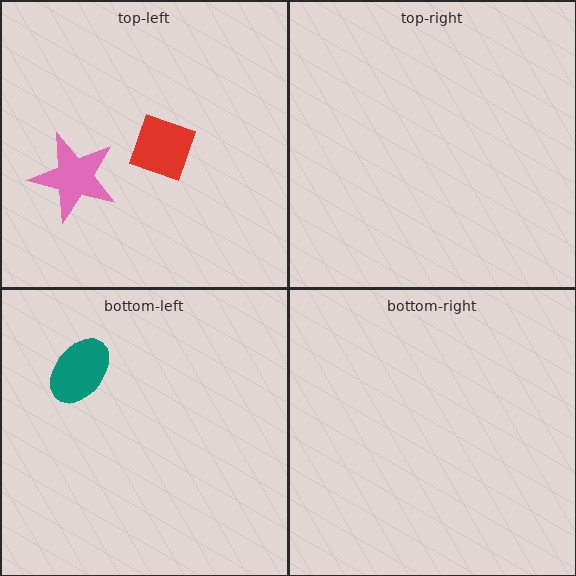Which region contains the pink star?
The top-left region.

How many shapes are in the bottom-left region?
1.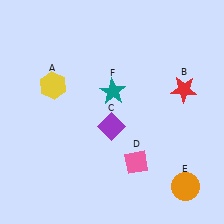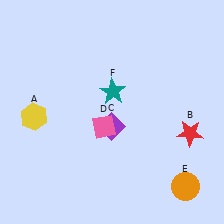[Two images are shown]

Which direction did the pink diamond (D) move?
The pink diamond (D) moved up.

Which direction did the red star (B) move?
The red star (B) moved down.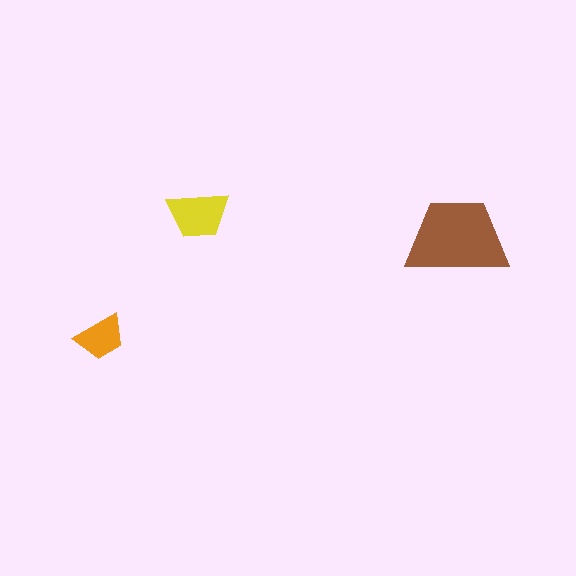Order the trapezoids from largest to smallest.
the brown one, the yellow one, the orange one.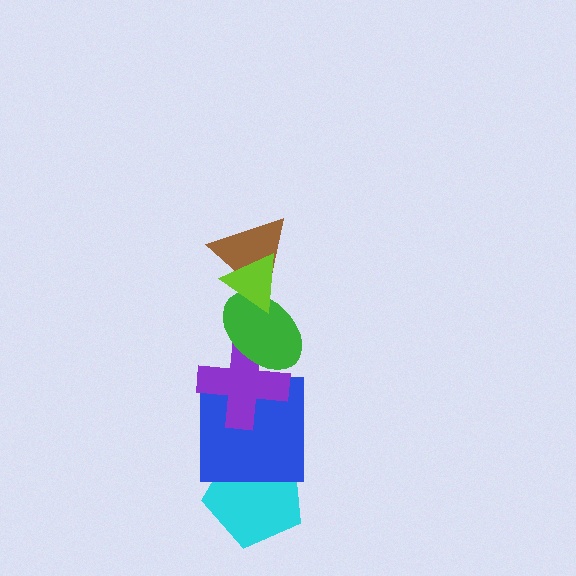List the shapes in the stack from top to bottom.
From top to bottom: the lime triangle, the brown triangle, the green ellipse, the purple cross, the blue square, the cyan pentagon.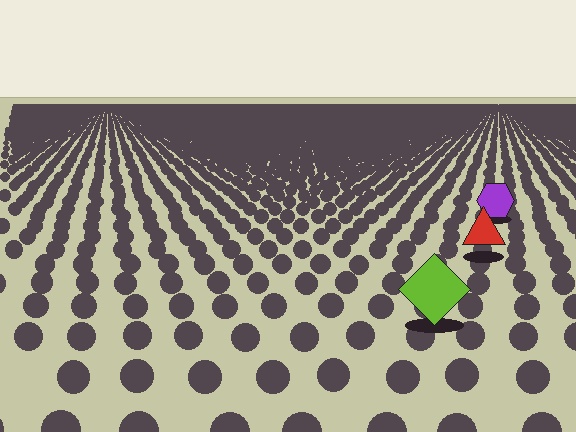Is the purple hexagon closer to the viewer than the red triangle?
No. The red triangle is closer — you can tell from the texture gradient: the ground texture is coarser near it.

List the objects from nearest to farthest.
From nearest to farthest: the lime diamond, the red triangle, the purple hexagon.